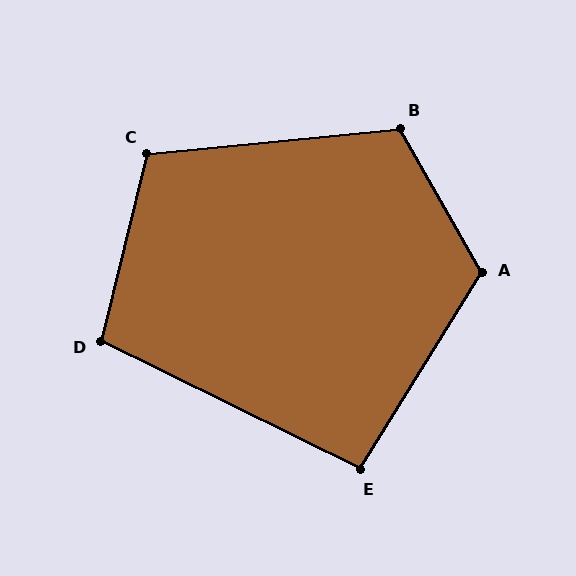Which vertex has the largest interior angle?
A, at approximately 119 degrees.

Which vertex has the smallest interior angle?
E, at approximately 96 degrees.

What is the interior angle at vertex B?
Approximately 114 degrees (obtuse).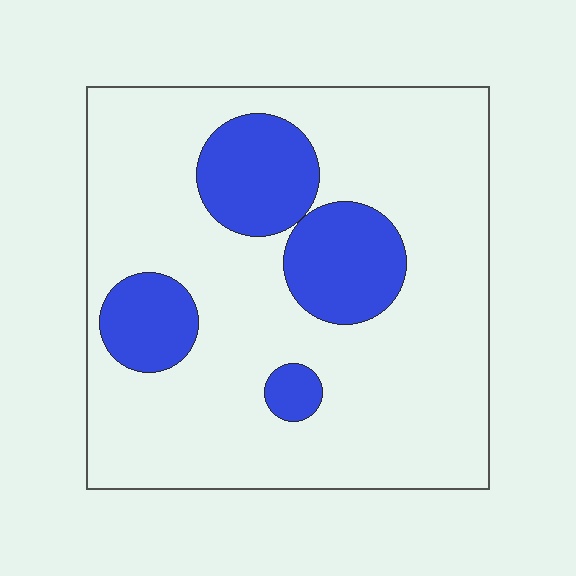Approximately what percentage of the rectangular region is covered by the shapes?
Approximately 20%.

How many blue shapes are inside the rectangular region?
4.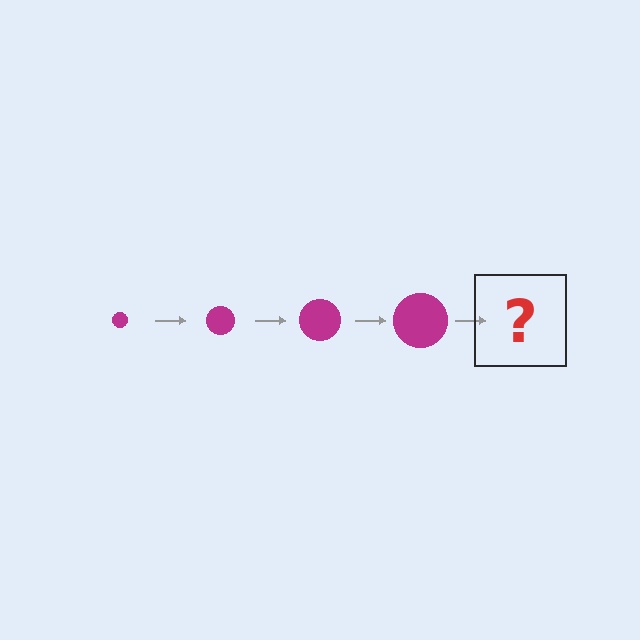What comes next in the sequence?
The next element should be a magenta circle, larger than the previous one.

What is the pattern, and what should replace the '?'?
The pattern is that the circle gets progressively larger each step. The '?' should be a magenta circle, larger than the previous one.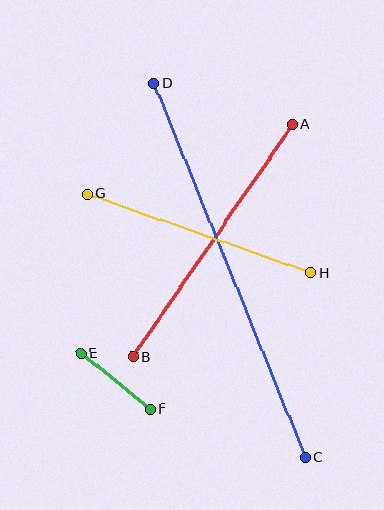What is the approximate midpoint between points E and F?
The midpoint is at approximately (116, 381) pixels.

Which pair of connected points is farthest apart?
Points C and D are farthest apart.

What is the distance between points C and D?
The distance is approximately 404 pixels.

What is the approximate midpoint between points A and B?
The midpoint is at approximately (212, 241) pixels.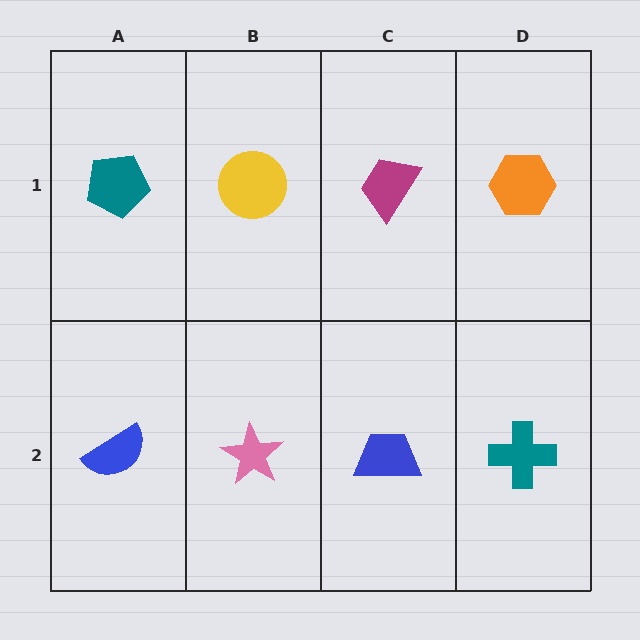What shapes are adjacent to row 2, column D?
An orange hexagon (row 1, column D), a blue trapezoid (row 2, column C).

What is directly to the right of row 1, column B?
A magenta trapezoid.